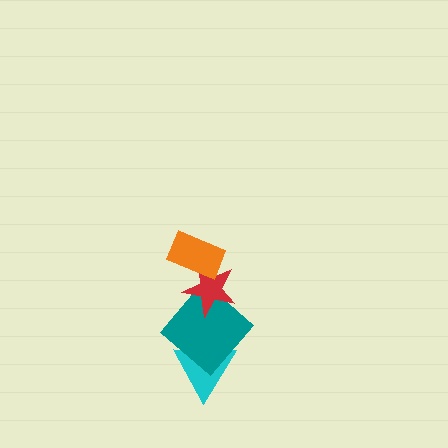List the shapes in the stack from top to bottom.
From top to bottom: the orange rectangle, the red star, the teal diamond, the cyan triangle.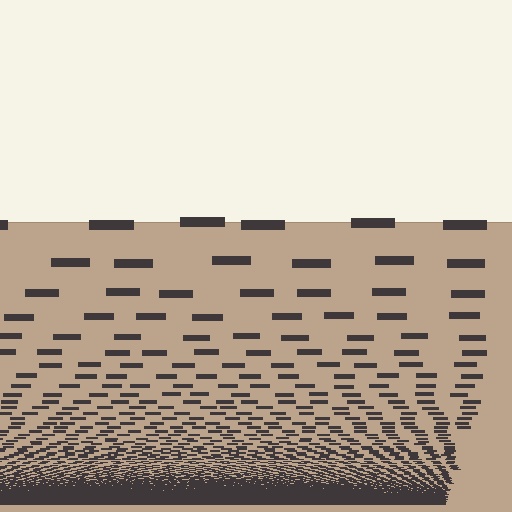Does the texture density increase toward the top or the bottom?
Density increases toward the bottom.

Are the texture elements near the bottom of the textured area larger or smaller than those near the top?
Smaller. The gradient is inverted — elements near the bottom are smaller and denser.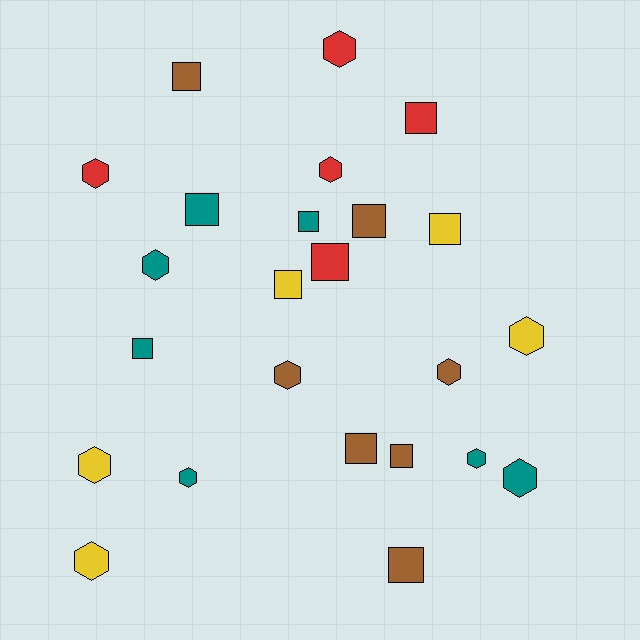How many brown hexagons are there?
There are 2 brown hexagons.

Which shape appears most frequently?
Square, with 12 objects.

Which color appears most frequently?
Brown, with 7 objects.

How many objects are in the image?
There are 24 objects.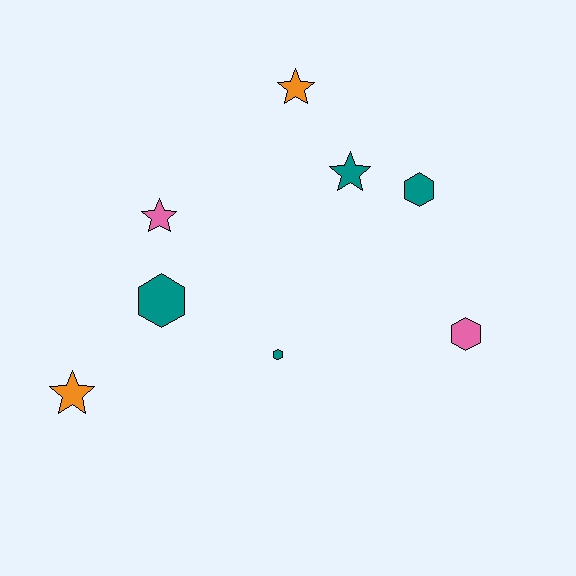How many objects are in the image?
There are 8 objects.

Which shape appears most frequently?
Star, with 4 objects.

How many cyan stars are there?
There are no cyan stars.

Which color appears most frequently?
Teal, with 4 objects.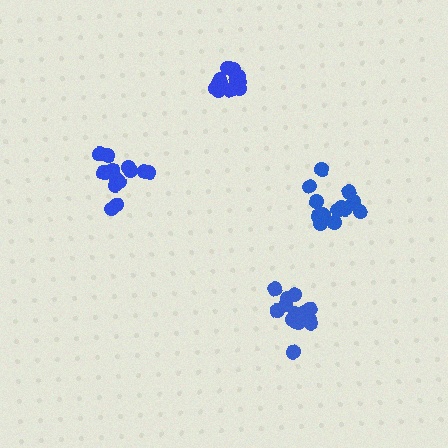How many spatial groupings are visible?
There are 4 spatial groupings.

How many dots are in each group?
Group 1: 15 dots, Group 2: 15 dots, Group 3: 13 dots, Group 4: 14 dots (57 total).